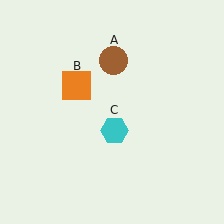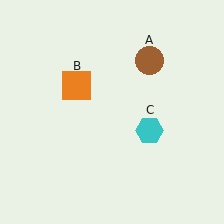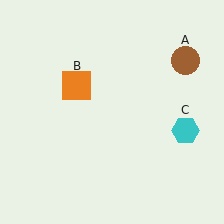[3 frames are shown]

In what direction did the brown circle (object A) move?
The brown circle (object A) moved right.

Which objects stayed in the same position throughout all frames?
Orange square (object B) remained stationary.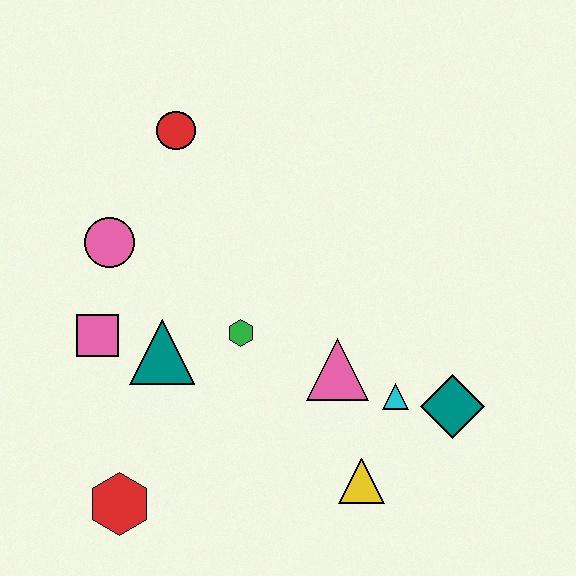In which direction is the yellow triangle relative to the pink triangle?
The yellow triangle is below the pink triangle.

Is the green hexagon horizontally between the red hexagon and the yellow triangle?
Yes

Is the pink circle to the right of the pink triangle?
No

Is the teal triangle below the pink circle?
Yes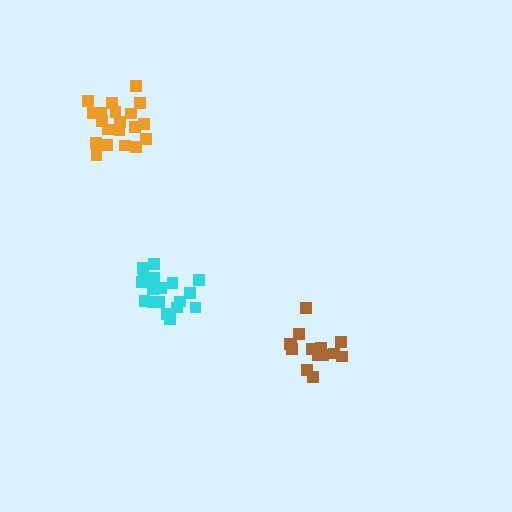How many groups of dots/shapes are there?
There are 3 groups.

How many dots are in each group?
Group 1: 19 dots, Group 2: 15 dots, Group 3: 20 dots (54 total).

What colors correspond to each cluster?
The clusters are colored: cyan, brown, orange.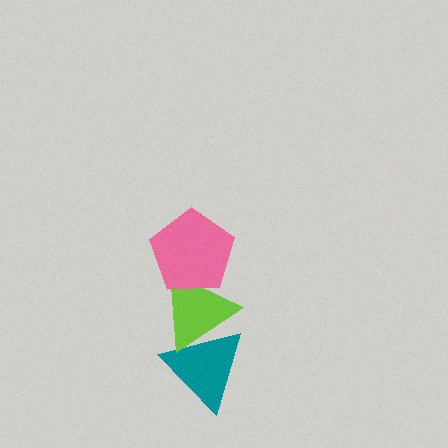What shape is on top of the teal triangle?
The lime triangle is on top of the teal triangle.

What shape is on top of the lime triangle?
The pink pentagon is on top of the lime triangle.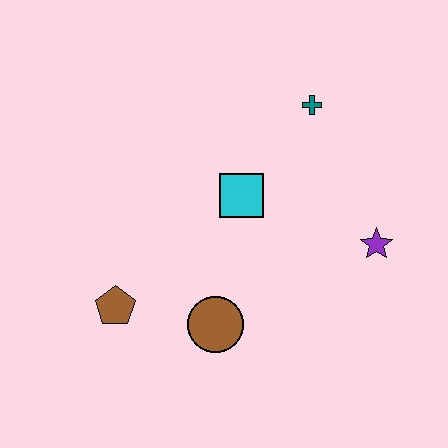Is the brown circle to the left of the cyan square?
Yes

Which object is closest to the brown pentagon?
The brown circle is closest to the brown pentagon.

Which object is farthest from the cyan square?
The brown pentagon is farthest from the cyan square.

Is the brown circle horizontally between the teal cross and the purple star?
No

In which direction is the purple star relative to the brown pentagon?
The purple star is to the right of the brown pentagon.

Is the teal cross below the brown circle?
No